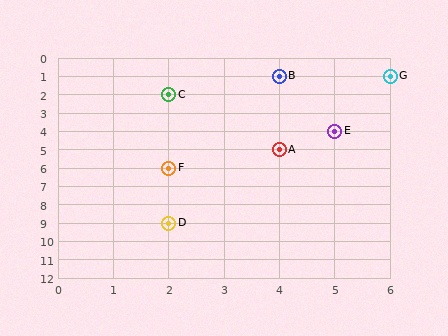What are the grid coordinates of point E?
Point E is at grid coordinates (5, 4).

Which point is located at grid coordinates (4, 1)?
Point B is at (4, 1).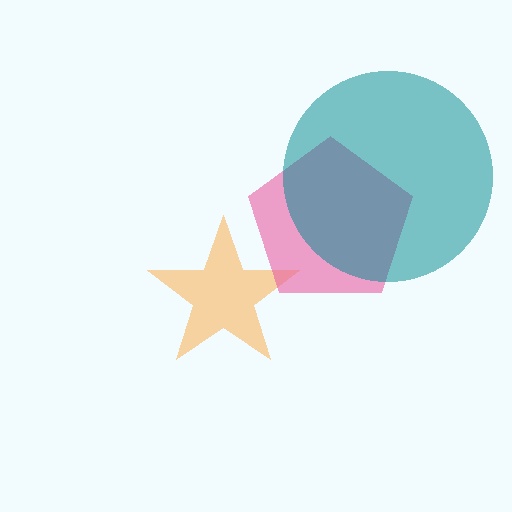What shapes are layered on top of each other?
The layered shapes are: an orange star, a pink pentagon, a teal circle.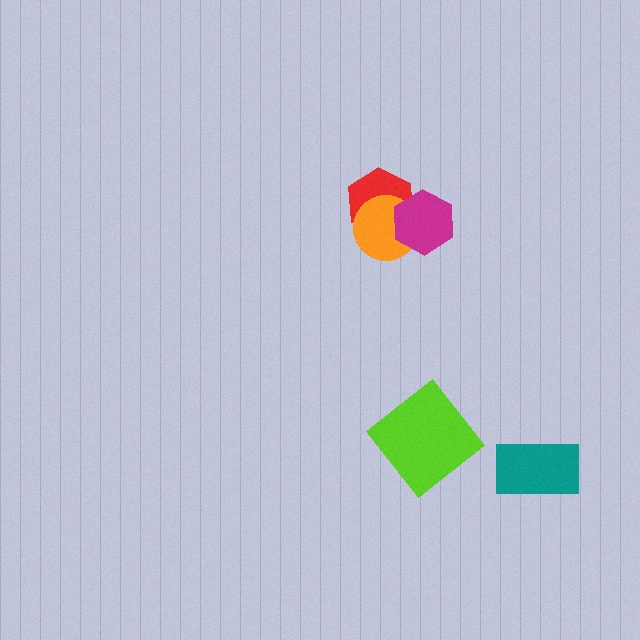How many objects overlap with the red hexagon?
2 objects overlap with the red hexagon.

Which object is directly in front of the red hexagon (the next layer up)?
The orange circle is directly in front of the red hexagon.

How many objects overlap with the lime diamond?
0 objects overlap with the lime diamond.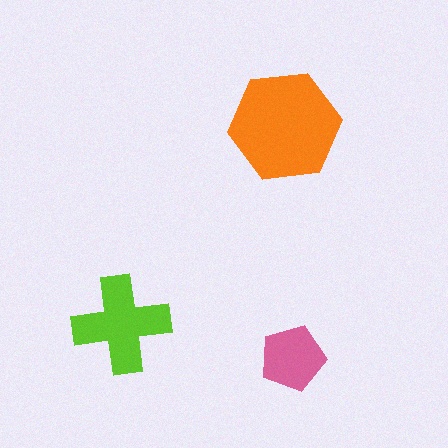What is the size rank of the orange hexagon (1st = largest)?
1st.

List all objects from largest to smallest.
The orange hexagon, the lime cross, the pink pentagon.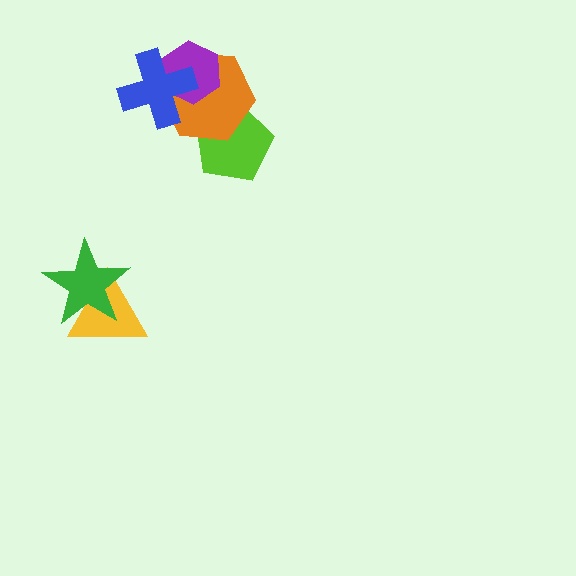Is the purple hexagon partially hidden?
Yes, it is partially covered by another shape.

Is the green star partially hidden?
No, no other shape covers it.